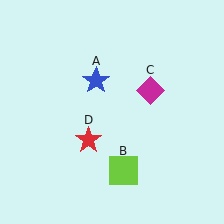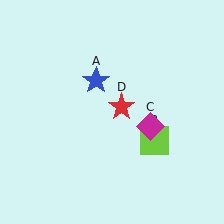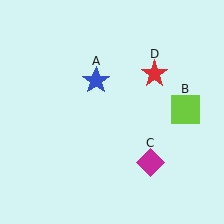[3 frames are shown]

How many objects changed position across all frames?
3 objects changed position: lime square (object B), magenta diamond (object C), red star (object D).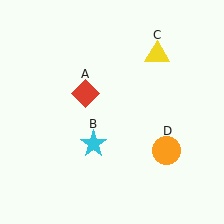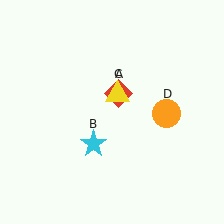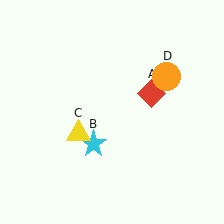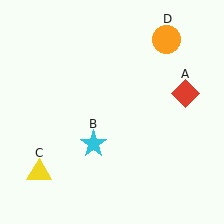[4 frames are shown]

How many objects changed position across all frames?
3 objects changed position: red diamond (object A), yellow triangle (object C), orange circle (object D).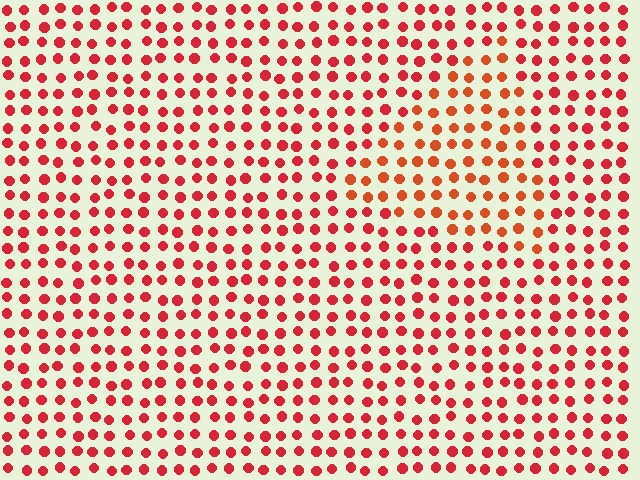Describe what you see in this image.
The image is filled with small red elements in a uniform arrangement. A triangle-shaped region is visible where the elements are tinted to a slightly different hue, forming a subtle color boundary.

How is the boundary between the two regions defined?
The boundary is defined purely by a slight shift in hue (about 20 degrees). Spacing, size, and orientation are identical on both sides.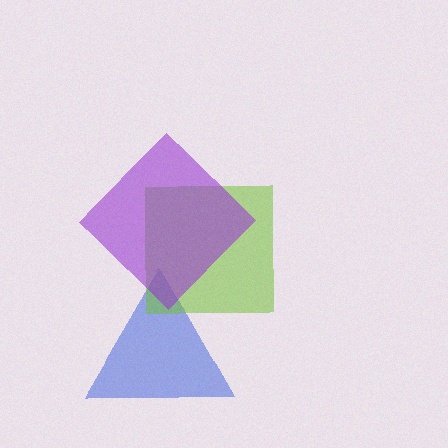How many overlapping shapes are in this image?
There are 3 overlapping shapes in the image.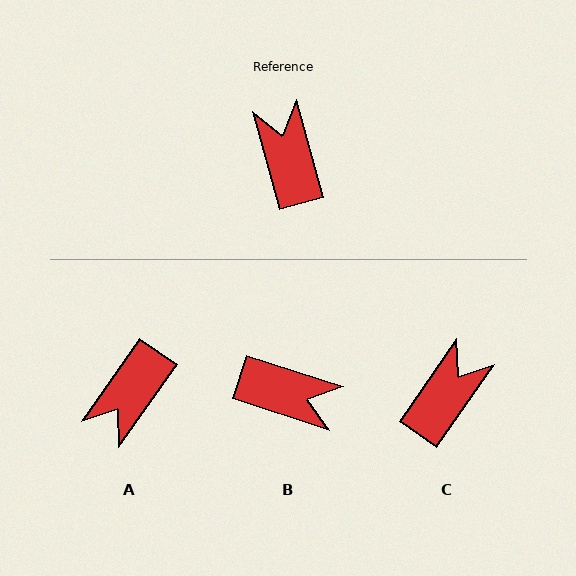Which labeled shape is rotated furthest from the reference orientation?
A, about 130 degrees away.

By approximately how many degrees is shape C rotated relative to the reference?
Approximately 50 degrees clockwise.